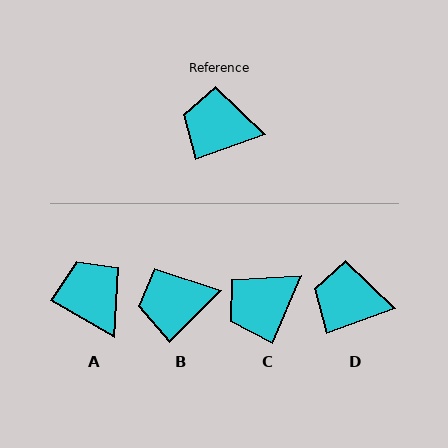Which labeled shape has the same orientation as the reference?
D.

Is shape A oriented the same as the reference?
No, it is off by about 49 degrees.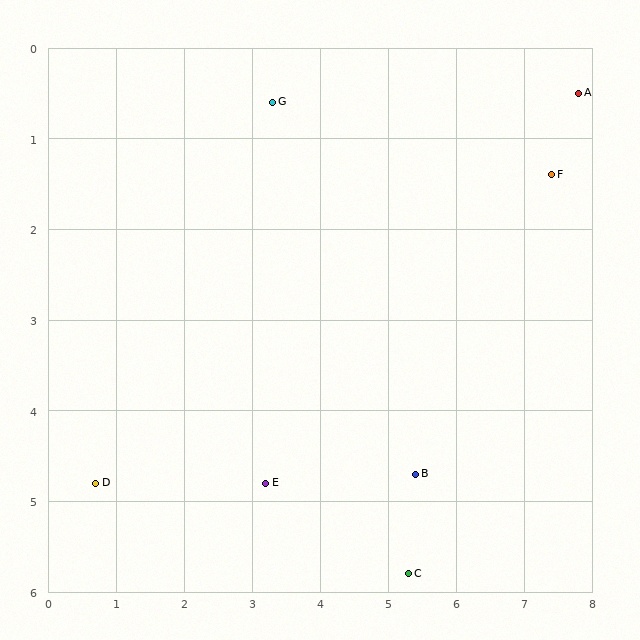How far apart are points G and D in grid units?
Points G and D are about 4.9 grid units apart.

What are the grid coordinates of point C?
Point C is at approximately (5.3, 5.8).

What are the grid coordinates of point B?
Point B is at approximately (5.4, 4.7).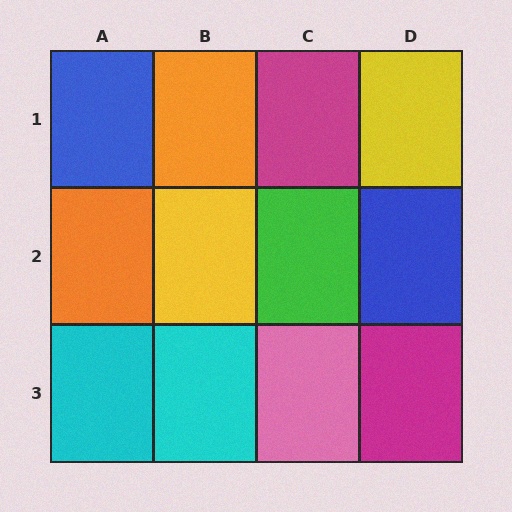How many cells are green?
1 cell is green.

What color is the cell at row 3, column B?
Cyan.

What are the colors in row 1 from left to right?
Blue, orange, magenta, yellow.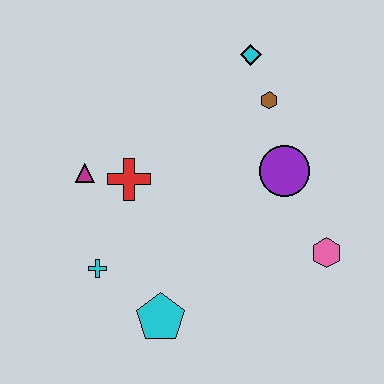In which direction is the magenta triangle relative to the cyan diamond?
The magenta triangle is to the left of the cyan diamond.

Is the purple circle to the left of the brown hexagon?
No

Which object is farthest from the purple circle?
The cyan cross is farthest from the purple circle.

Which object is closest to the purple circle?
The brown hexagon is closest to the purple circle.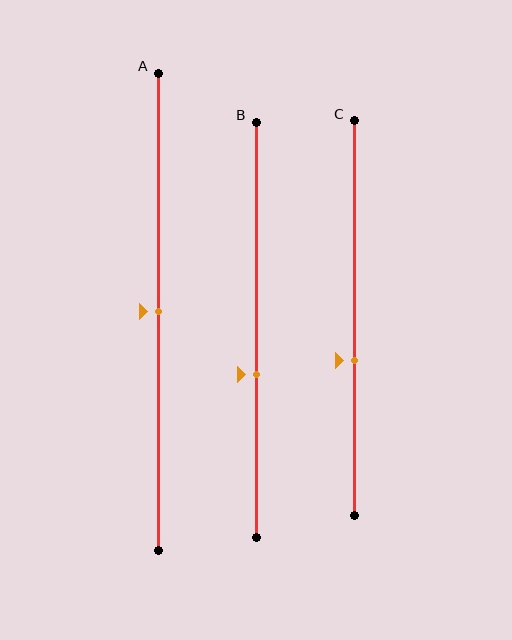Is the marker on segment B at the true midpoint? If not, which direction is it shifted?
No, the marker on segment B is shifted downward by about 11% of the segment length.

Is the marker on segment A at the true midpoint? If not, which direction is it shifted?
Yes, the marker on segment A is at the true midpoint.